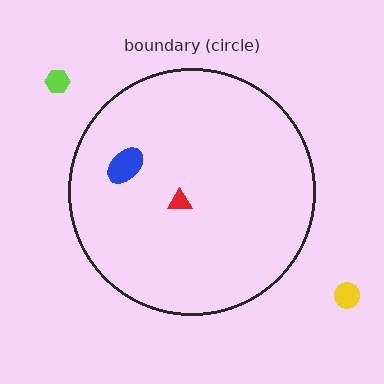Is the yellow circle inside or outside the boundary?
Outside.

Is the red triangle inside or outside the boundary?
Inside.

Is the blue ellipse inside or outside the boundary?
Inside.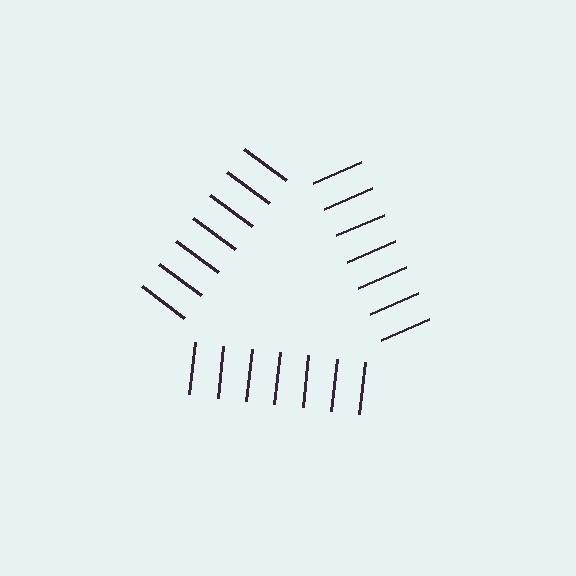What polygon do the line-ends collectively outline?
An illusory triangle — the line segments terminate on its edges but no continuous stroke is drawn.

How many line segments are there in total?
21 — 7 along each of the 3 edges.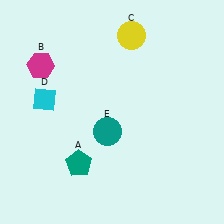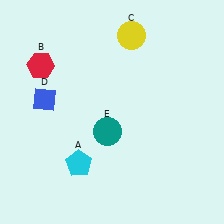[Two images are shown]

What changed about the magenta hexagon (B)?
In Image 1, B is magenta. In Image 2, it changed to red.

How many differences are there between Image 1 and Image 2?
There are 3 differences between the two images.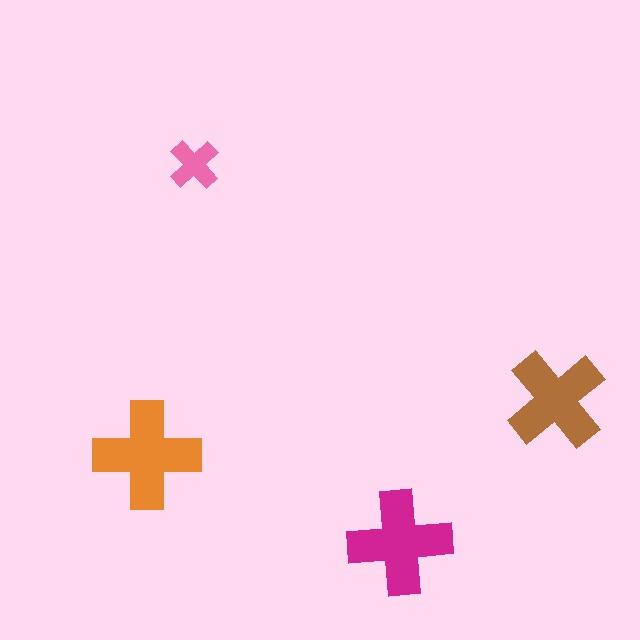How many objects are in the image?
There are 4 objects in the image.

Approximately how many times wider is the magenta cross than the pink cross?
About 2 times wider.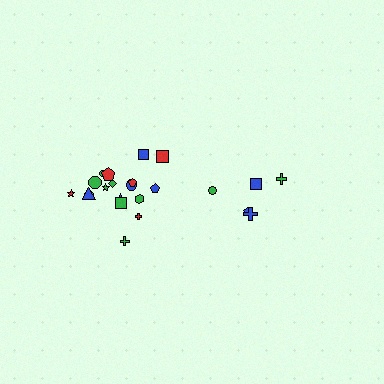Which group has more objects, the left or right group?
The left group.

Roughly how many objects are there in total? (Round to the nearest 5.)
Roughly 25 objects in total.